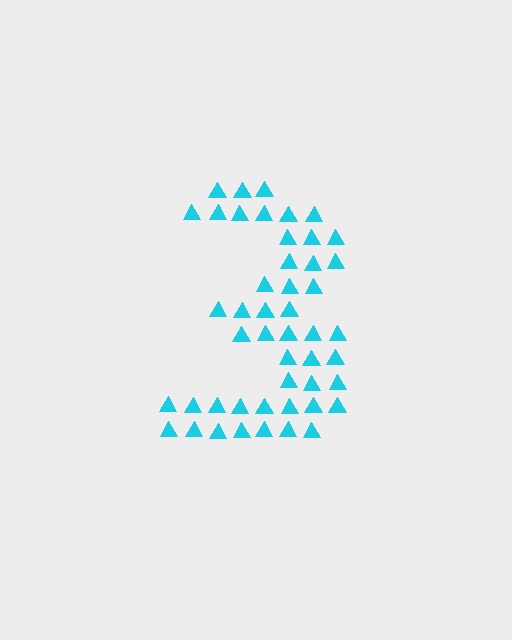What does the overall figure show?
The overall figure shows the digit 3.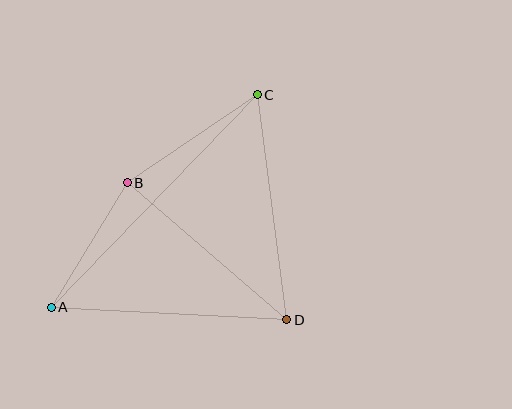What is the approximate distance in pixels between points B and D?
The distance between B and D is approximately 210 pixels.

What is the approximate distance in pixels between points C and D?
The distance between C and D is approximately 227 pixels.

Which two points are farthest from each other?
Points A and C are farthest from each other.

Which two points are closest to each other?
Points A and B are closest to each other.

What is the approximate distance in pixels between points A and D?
The distance between A and D is approximately 236 pixels.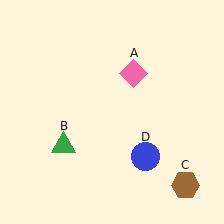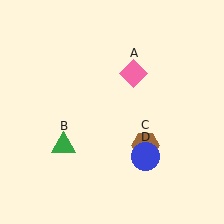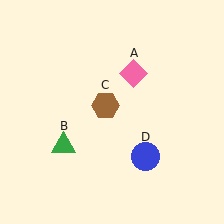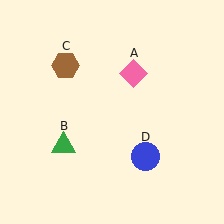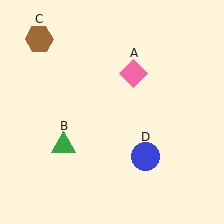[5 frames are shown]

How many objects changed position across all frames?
1 object changed position: brown hexagon (object C).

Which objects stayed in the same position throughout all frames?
Pink diamond (object A) and green triangle (object B) and blue circle (object D) remained stationary.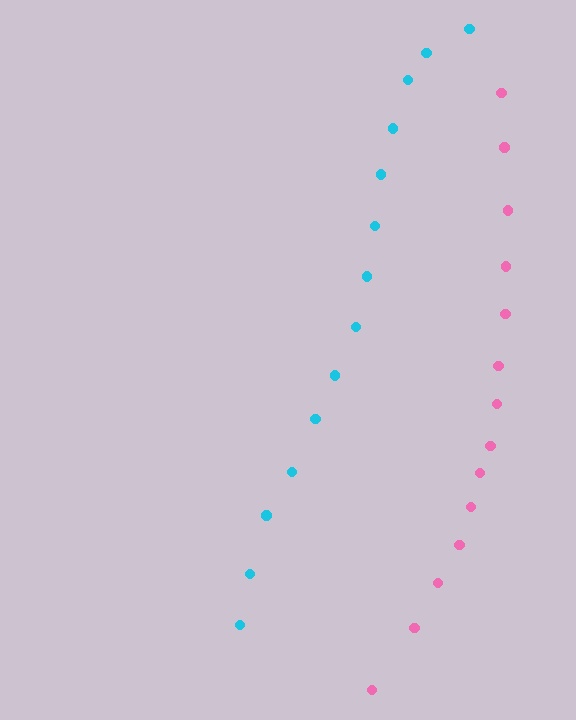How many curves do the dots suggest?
There are 2 distinct paths.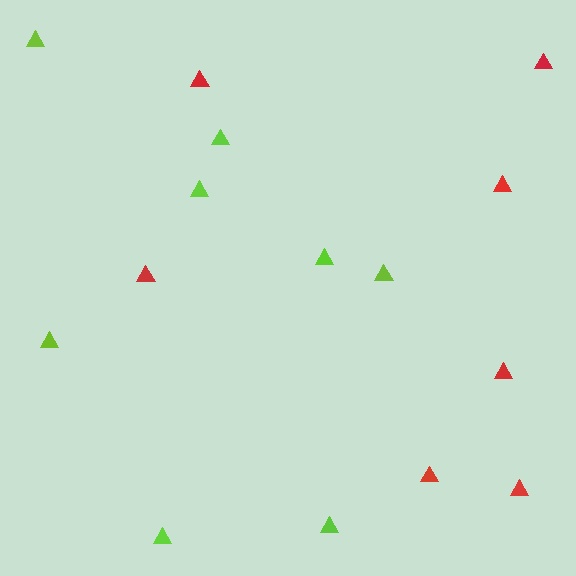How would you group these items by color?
There are 2 groups: one group of red triangles (7) and one group of lime triangles (8).